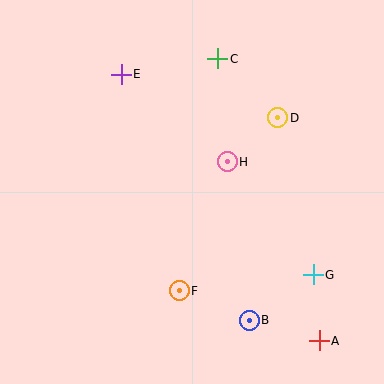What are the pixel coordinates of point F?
Point F is at (179, 291).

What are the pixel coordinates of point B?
Point B is at (249, 320).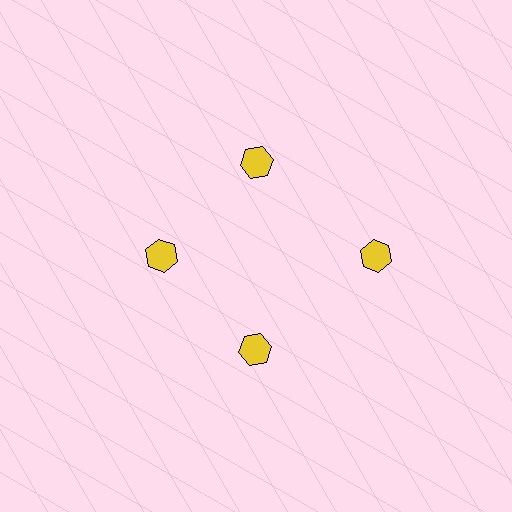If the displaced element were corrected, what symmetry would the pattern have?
It would have 4-fold rotational symmetry — the pattern would map onto itself every 90 degrees.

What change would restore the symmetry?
The symmetry would be restored by moving it inward, back onto the ring so that all 4 hexagons sit at equal angles and equal distance from the center.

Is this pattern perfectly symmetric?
No. The 4 yellow hexagons are arranged in a ring, but one element near the 3 o'clock position is pushed outward from the center, breaking the 4-fold rotational symmetry.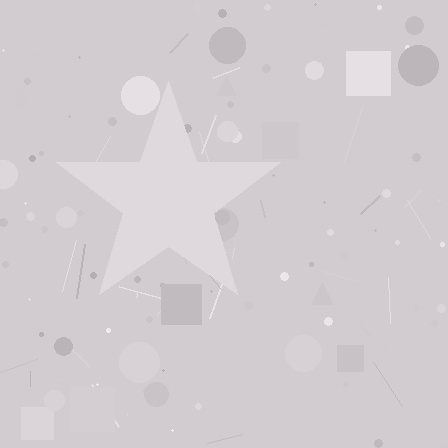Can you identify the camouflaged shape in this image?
The camouflaged shape is a star.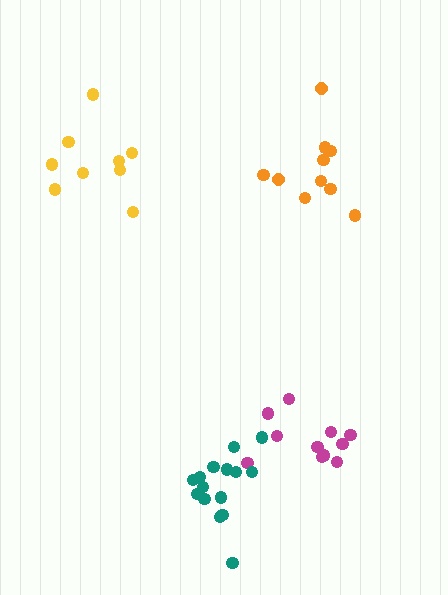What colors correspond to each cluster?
The clusters are colored: magenta, yellow, orange, teal.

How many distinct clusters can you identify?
There are 4 distinct clusters.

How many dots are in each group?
Group 1: 11 dots, Group 2: 9 dots, Group 3: 10 dots, Group 4: 15 dots (45 total).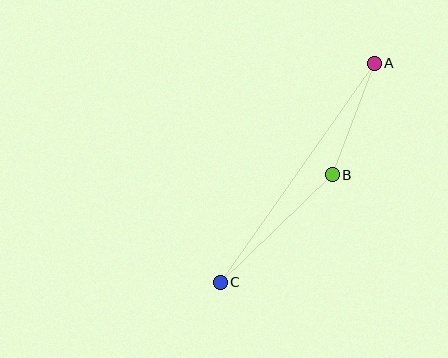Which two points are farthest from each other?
Points A and C are farthest from each other.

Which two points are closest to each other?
Points A and B are closest to each other.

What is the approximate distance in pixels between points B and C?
The distance between B and C is approximately 155 pixels.